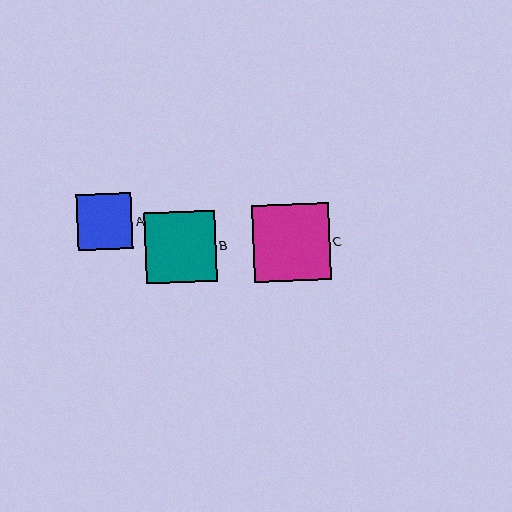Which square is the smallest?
Square A is the smallest with a size of approximately 56 pixels.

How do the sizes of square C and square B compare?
Square C and square B are approximately the same size.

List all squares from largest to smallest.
From largest to smallest: C, B, A.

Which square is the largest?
Square C is the largest with a size of approximately 77 pixels.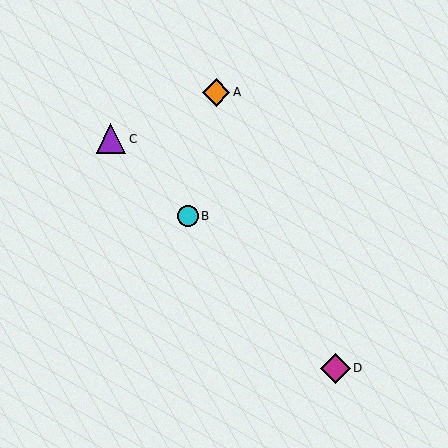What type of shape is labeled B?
Shape B is a cyan circle.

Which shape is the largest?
The magenta diamond (labeled D) is the largest.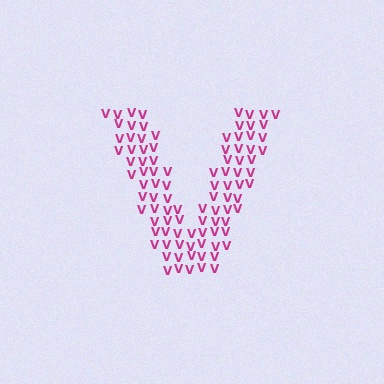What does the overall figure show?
The overall figure shows the letter V.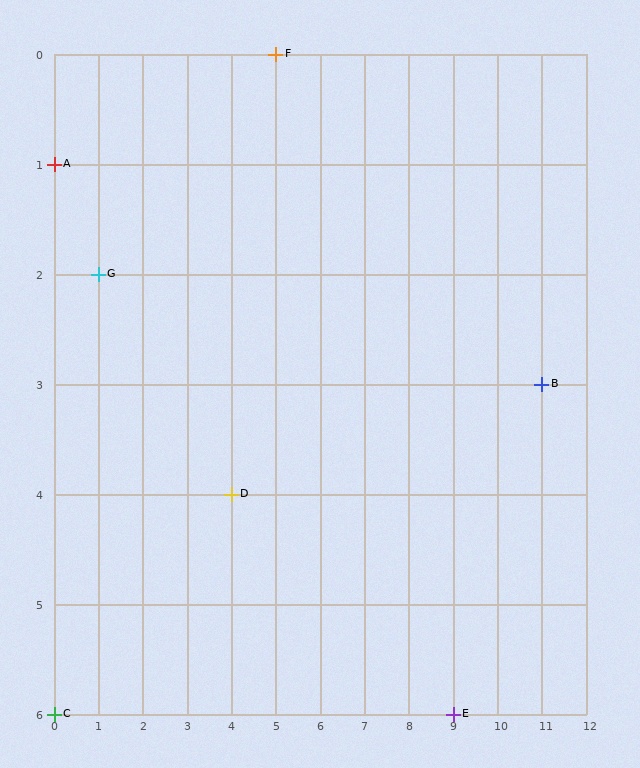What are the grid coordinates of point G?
Point G is at grid coordinates (1, 2).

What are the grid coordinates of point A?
Point A is at grid coordinates (0, 1).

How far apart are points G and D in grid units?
Points G and D are 3 columns and 2 rows apart (about 3.6 grid units diagonally).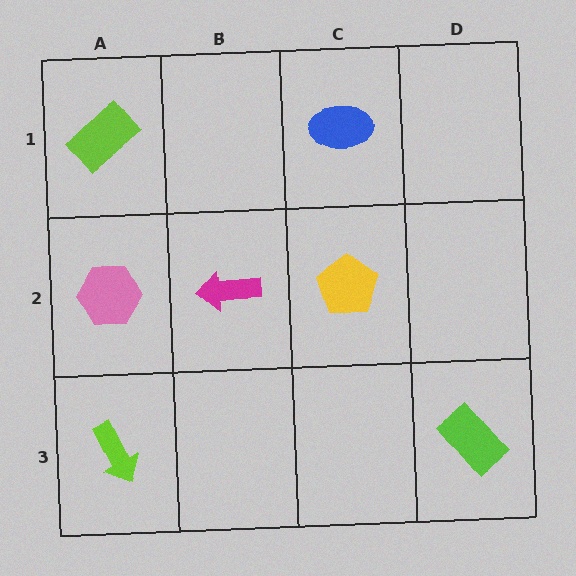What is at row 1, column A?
A lime rectangle.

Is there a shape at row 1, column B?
No, that cell is empty.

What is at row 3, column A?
A lime arrow.